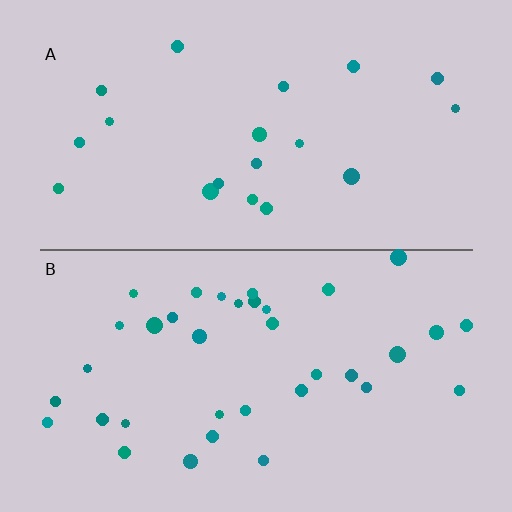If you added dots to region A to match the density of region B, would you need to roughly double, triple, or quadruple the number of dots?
Approximately double.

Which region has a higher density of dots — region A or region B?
B (the bottom).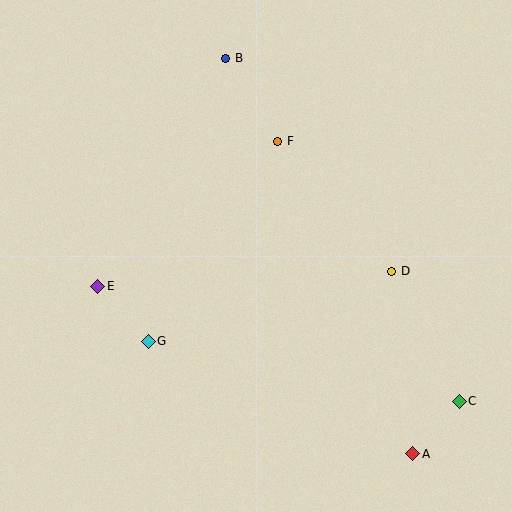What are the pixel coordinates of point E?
Point E is at (98, 286).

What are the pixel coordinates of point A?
Point A is at (413, 454).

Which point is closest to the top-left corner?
Point B is closest to the top-left corner.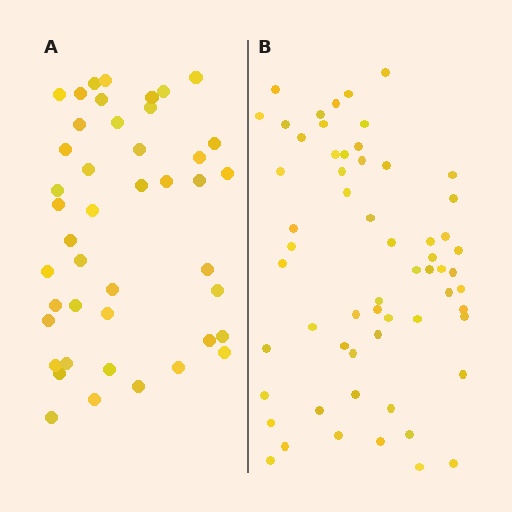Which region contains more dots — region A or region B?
Region B (the right region) has more dots.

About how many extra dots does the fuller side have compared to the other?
Region B has approximately 15 more dots than region A.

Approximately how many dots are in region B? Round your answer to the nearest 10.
About 60 dots.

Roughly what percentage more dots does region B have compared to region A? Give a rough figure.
About 35% more.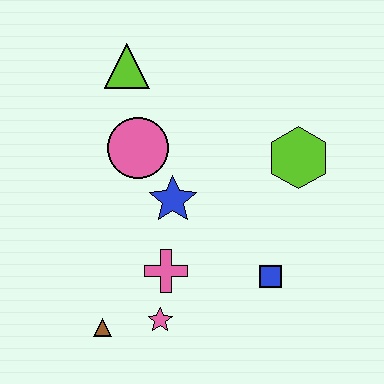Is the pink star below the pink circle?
Yes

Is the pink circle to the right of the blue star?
No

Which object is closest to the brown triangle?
The pink star is closest to the brown triangle.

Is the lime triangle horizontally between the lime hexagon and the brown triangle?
Yes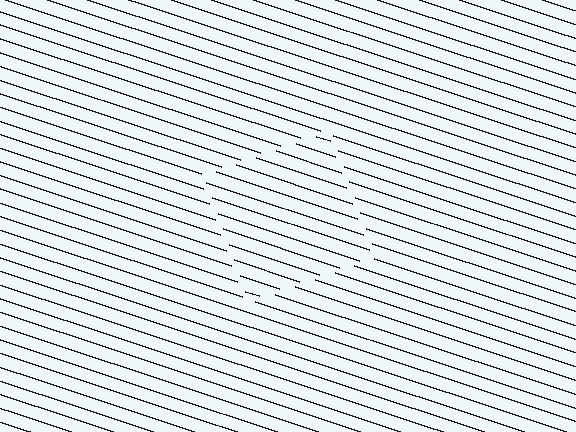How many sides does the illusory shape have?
4 sides — the line-ends trace a square.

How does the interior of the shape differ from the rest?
The interior of the shape contains the same grating, shifted by half a period — the contour is defined by the phase discontinuity where line-ends from the inner and outer gratings abut.